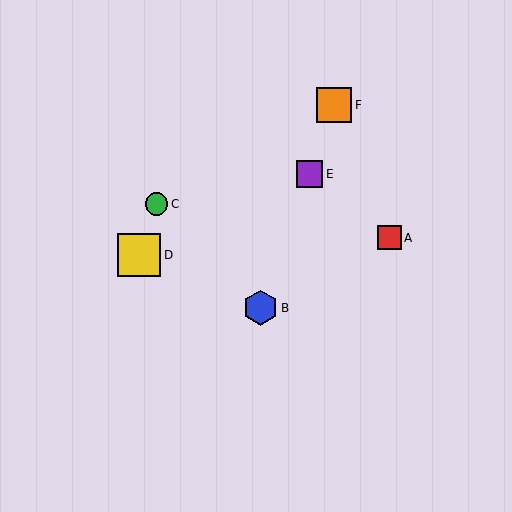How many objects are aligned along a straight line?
3 objects (B, E, F) are aligned along a straight line.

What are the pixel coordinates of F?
Object F is at (334, 105).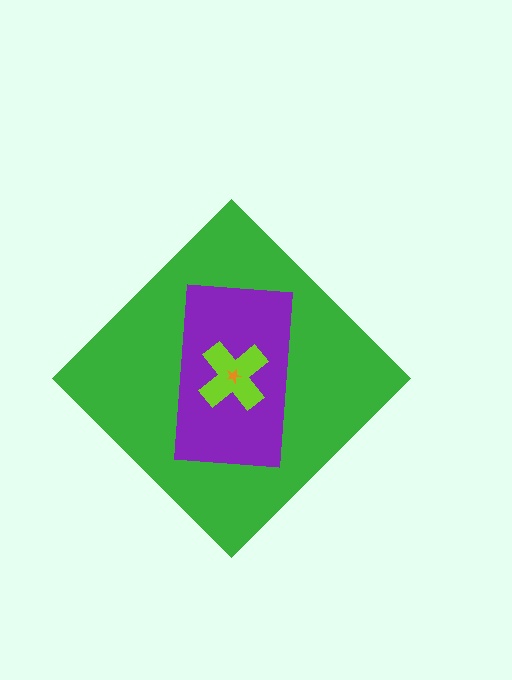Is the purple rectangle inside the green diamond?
Yes.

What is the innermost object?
The orange star.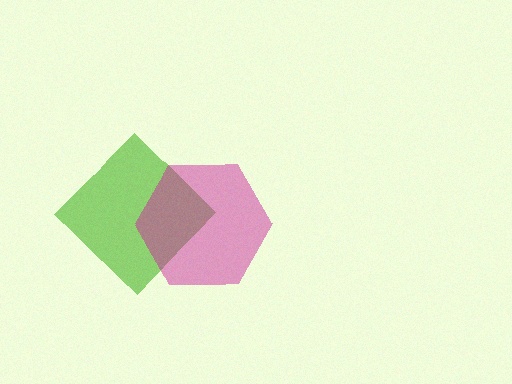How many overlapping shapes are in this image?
There are 2 overlapping shapes in the image.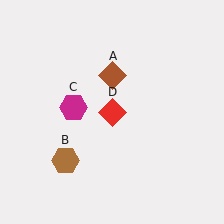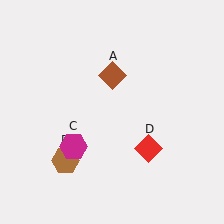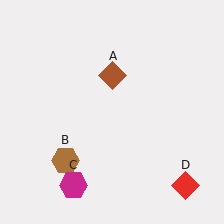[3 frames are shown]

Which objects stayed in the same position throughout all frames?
Brown diamond (object A) and brown hexagon (object B) remained stationary.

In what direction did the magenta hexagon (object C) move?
The magenta hexagon (object C) moved down.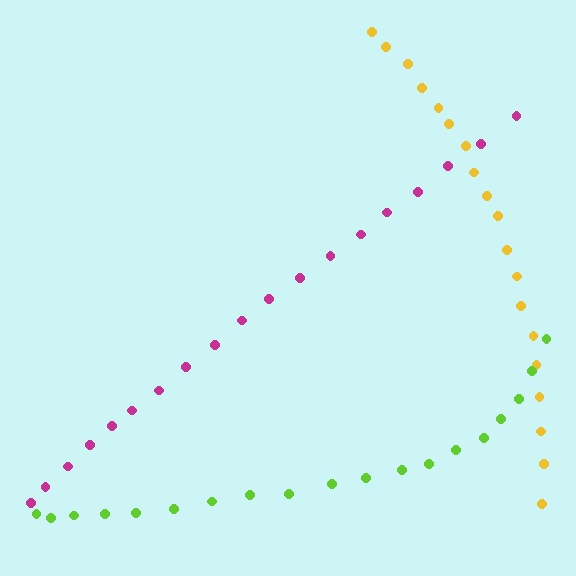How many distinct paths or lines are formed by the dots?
There are 3 distinct paths.